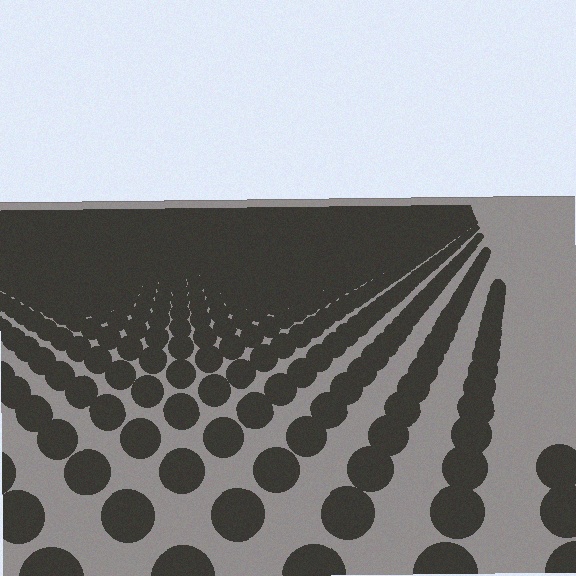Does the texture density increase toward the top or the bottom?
Density increases toward the top.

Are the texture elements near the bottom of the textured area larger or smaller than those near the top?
Larger. Near the bottom, elements are closer to the viewer and appear at a bigger on-screen size.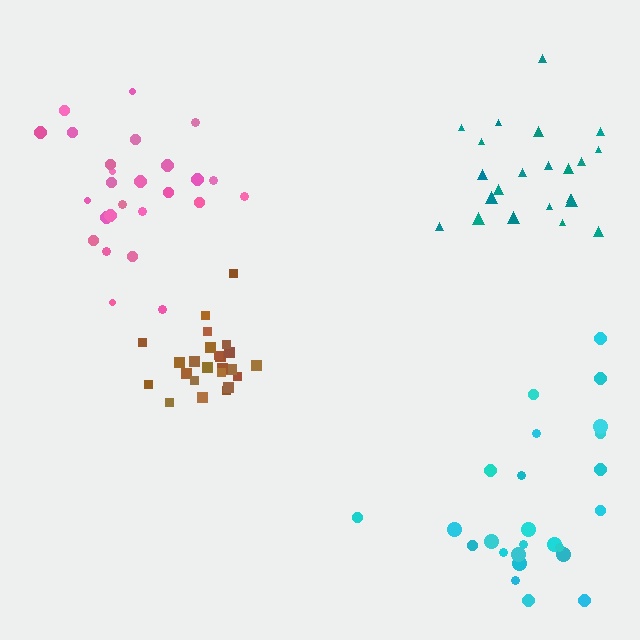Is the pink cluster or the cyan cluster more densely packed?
Pink.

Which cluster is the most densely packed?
Brown.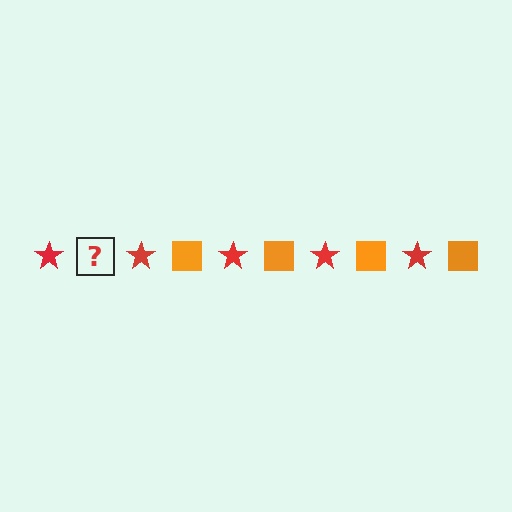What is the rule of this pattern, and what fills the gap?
The rule is that the pattern alternates between red star and orange square. The gap should be filled with an orange square.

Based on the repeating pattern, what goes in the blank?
The blank should be an orange square.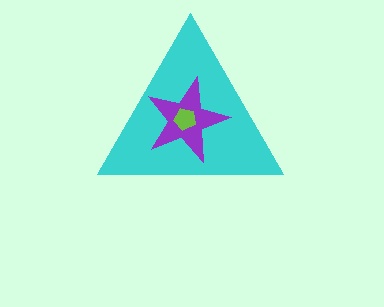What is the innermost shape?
The lime pentagon.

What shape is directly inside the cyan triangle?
The purple star.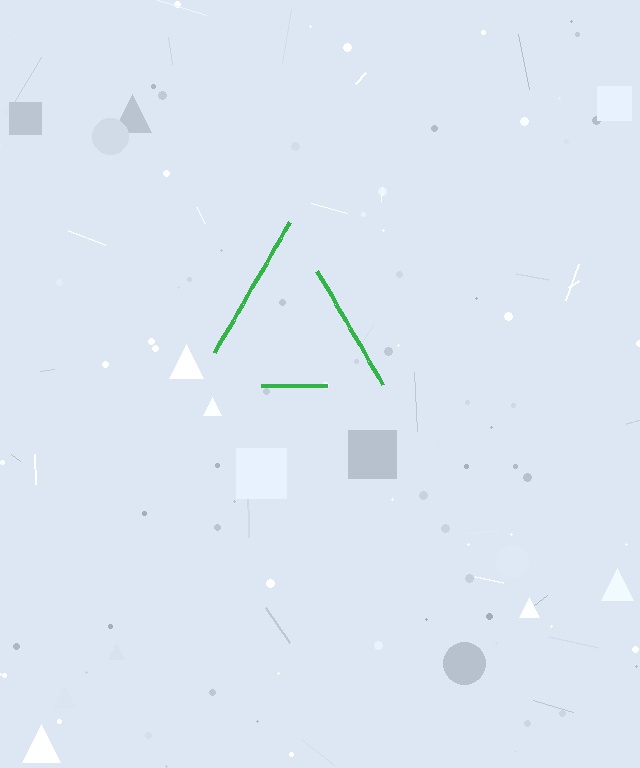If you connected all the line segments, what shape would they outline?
They would outline a triangle.